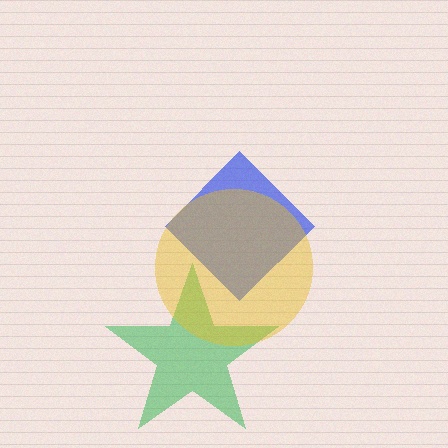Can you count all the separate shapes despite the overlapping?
Yes, there are 3 separate shapes.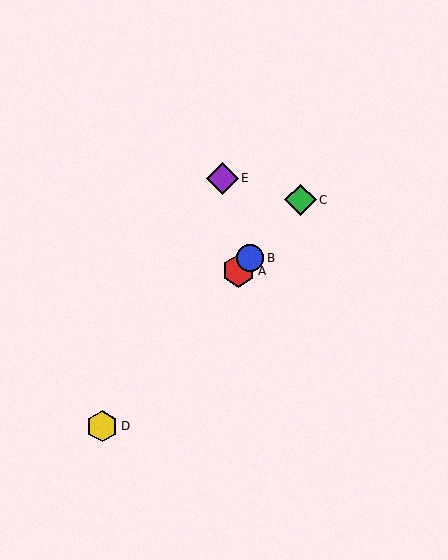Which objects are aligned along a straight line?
Objects A, B, C, D are aligned along a straight line.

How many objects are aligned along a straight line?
4 objects (A, B, C, D) are aligned along a straight line.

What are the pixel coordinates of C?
Object C is at (301, 200).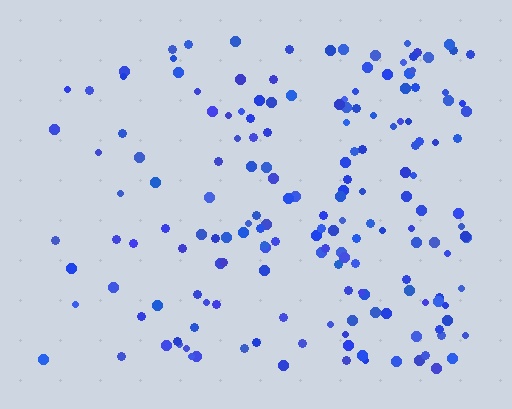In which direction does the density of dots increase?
From left to right, with the right side densest.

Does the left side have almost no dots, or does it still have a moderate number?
Still a moderate number, just noticeably fewer than the right.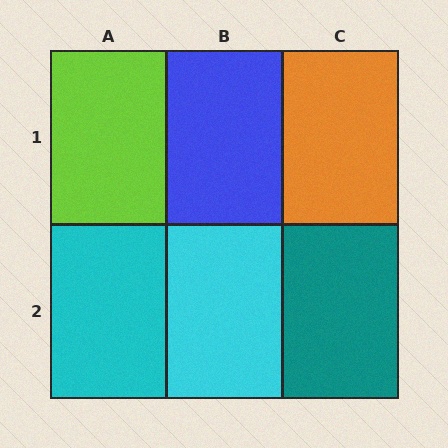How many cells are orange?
1 cell is orange.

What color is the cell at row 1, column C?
Orange.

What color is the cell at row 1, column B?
Blue.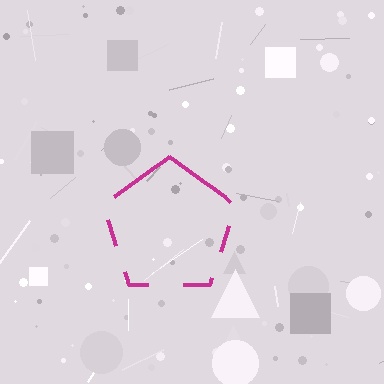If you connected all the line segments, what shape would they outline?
They would outline a pentagon.